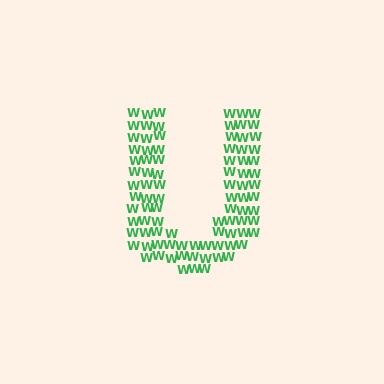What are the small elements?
The small elements are letter W's.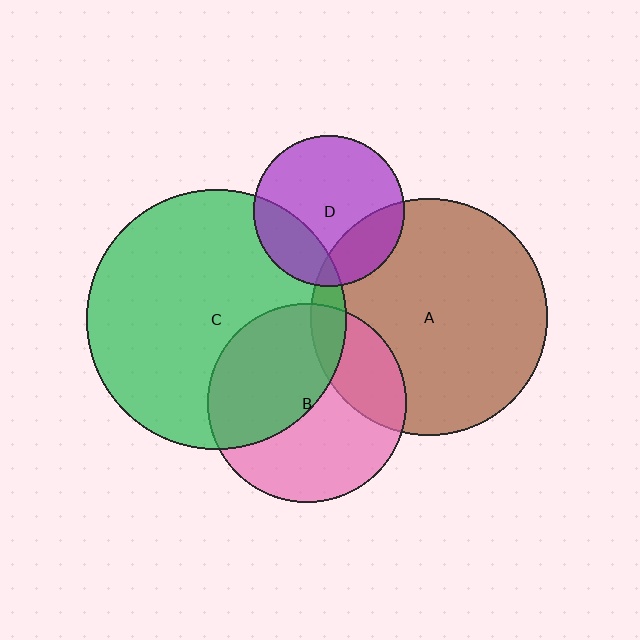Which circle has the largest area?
Circle C (green).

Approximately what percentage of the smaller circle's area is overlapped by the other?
Approximately 25%.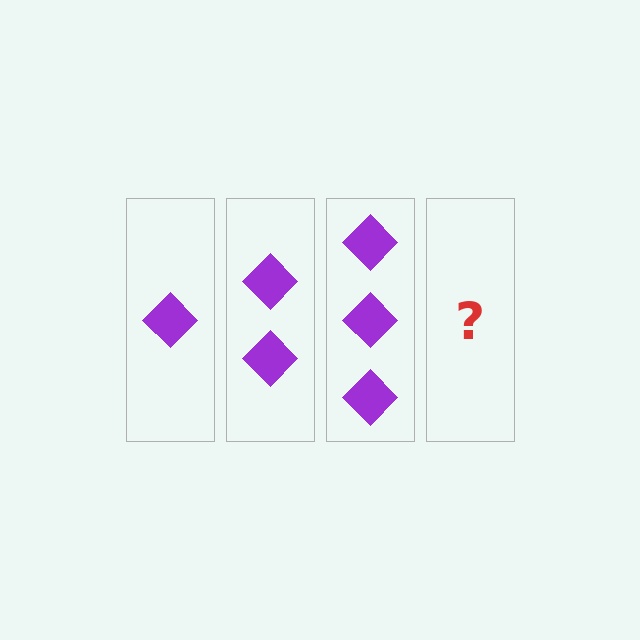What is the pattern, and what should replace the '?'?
The pattern is that each step adds one more diamond. The '?' should be 4 diamonds.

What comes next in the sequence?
The next element should be 4 diamonds.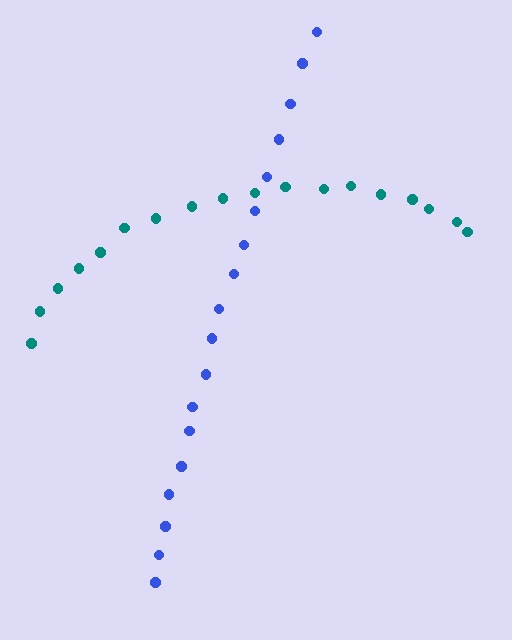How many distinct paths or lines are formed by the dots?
There are 2 distinct paths.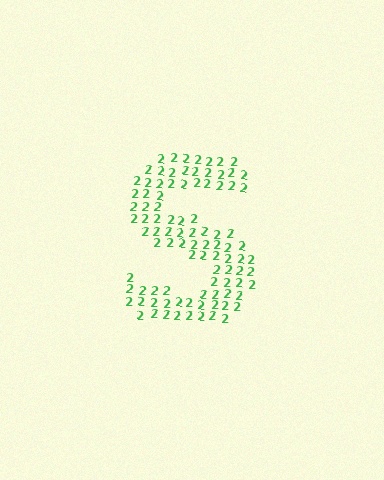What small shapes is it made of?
It is made of small digit 2's.